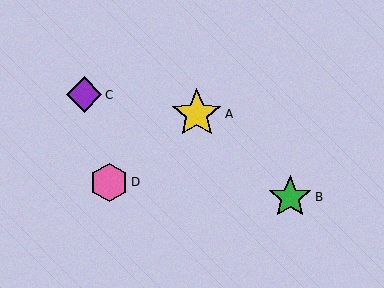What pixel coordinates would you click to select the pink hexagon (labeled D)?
Click at (109, 182) to select the pink hexagon D.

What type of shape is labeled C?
Shape C is a purple diamond.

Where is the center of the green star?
The center of the green star is at (290, 197).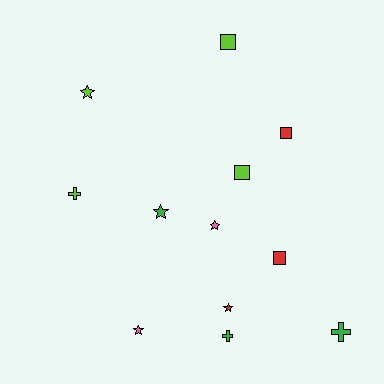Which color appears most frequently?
Lime, with 4 objects.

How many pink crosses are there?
There are no pink crosses.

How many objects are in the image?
There are 12 objects.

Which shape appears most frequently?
Star, with 5 objects.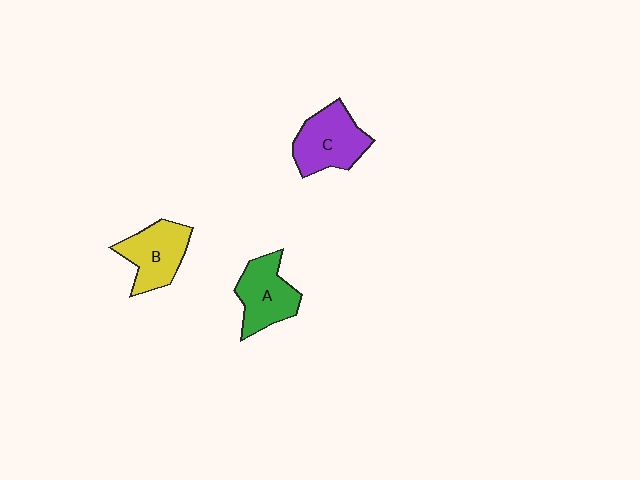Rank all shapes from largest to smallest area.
From largest to smallest: C (purple), A (green), B (yellow).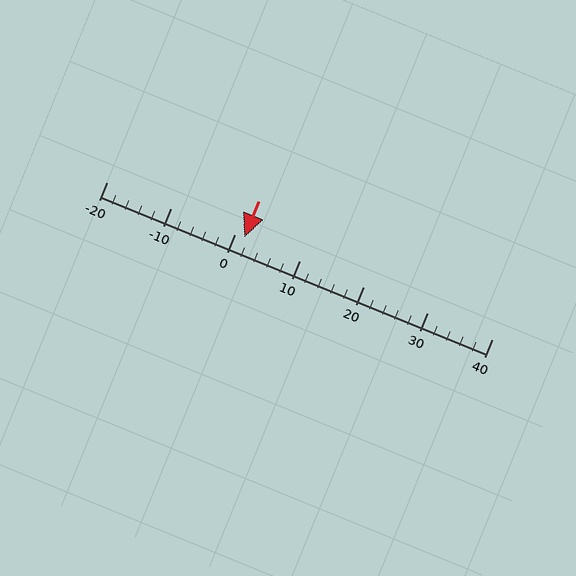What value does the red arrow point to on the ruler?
The red arrow points to approximately 1.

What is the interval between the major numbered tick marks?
The major tick marks are spaced 10 units apart.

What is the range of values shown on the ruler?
The ruler shows values from -20 to 40.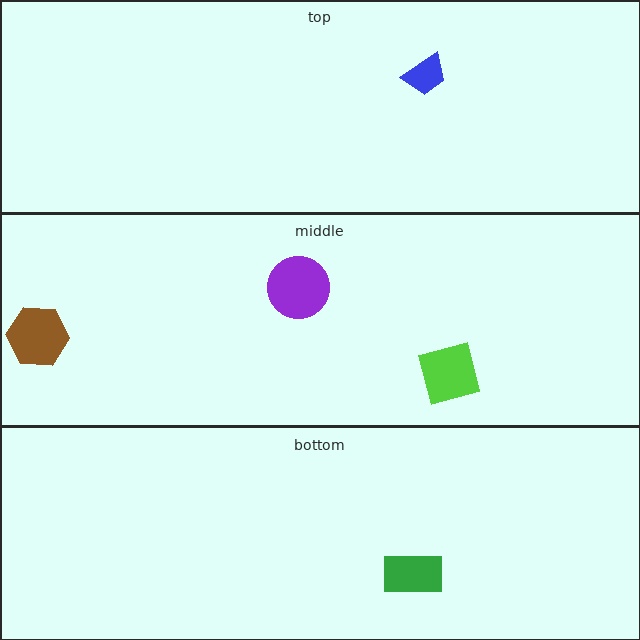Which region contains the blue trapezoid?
The top region.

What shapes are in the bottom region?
The green rectangle.